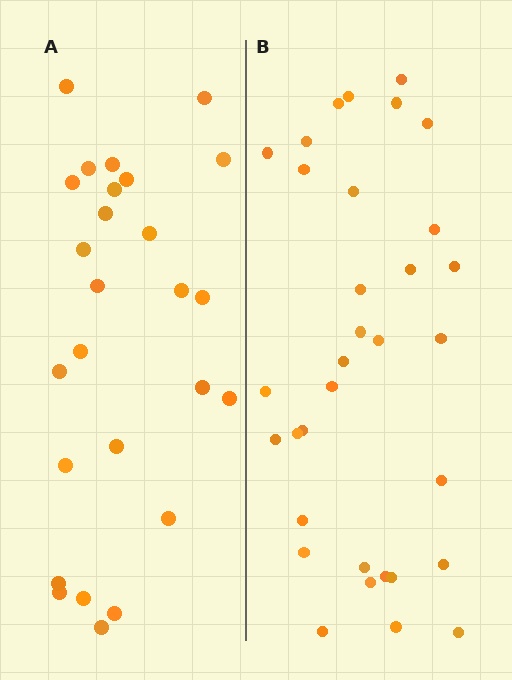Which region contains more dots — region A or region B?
Region B (the right region) has more dots.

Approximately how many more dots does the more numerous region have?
Region B has roughly 8 or so more dots than region A.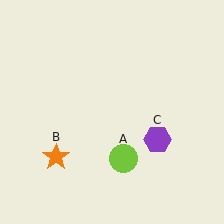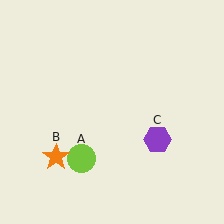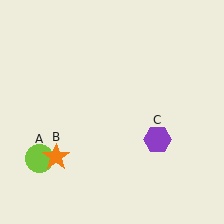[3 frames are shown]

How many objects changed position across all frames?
1 object changed position: lime circle (object A).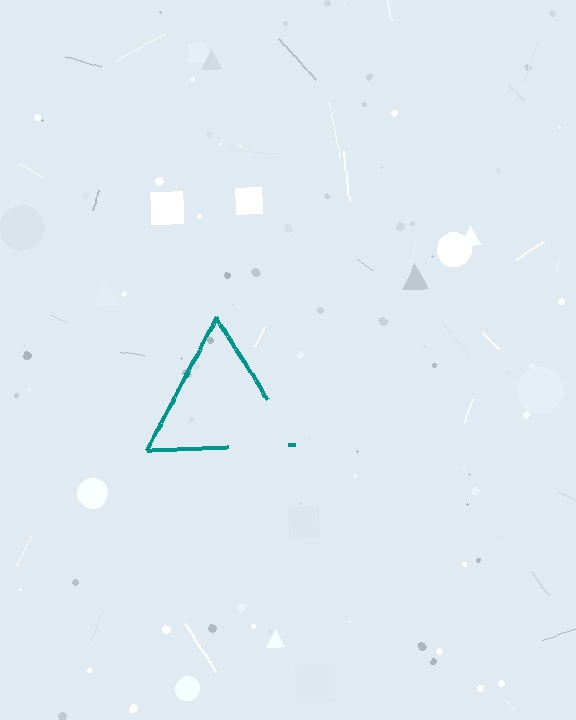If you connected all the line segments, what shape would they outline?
They would outline a triangle.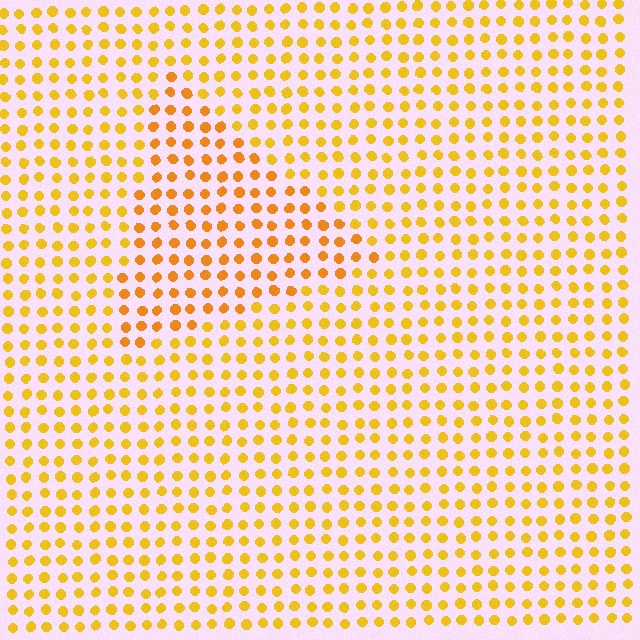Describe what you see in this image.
The image is filled with small yellow elements in a uniform arrangement. A triangle-shaped region is visible where the elements are tinted to a slightly different hue, forming a subtle color boundary.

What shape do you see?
I see a triangle.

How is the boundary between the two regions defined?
The boundary is defined purely by a slight shift in hue (about 17 degrees). Spacing, size, and orientation are identical on both sides.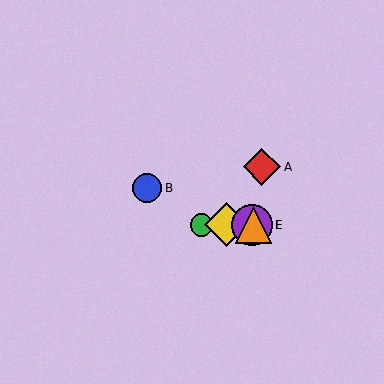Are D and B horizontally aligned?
No, D is at y≈225 and B is at y≈188.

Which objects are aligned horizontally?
Objects C, D, E, F are aligned horizontally.